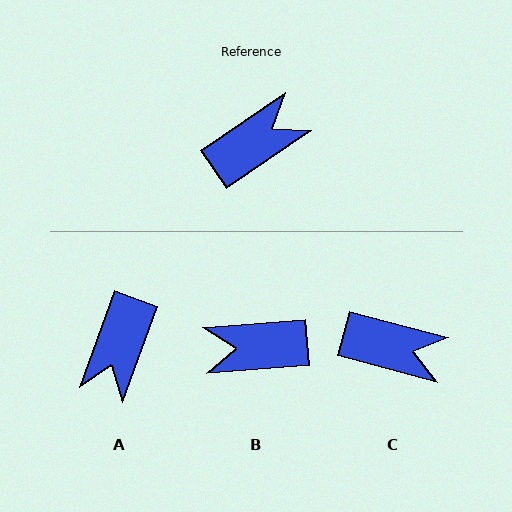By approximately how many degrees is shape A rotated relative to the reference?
Approximately 145 degrees clockwise.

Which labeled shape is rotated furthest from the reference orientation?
B, about 150 degrees away.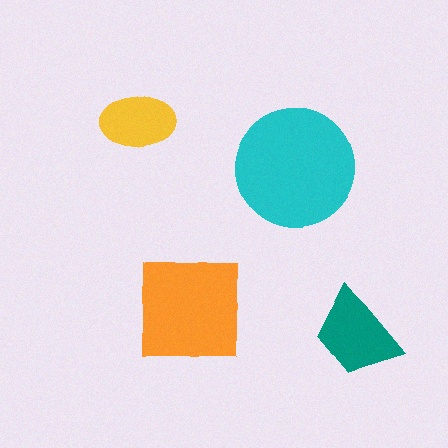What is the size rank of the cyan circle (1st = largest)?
1st.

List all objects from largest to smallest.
The cyan circle, the orange square, the teal trapezoid, the yellow ellipse.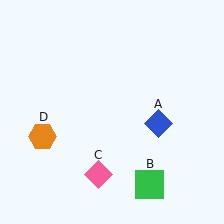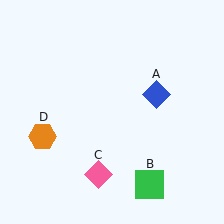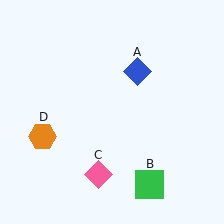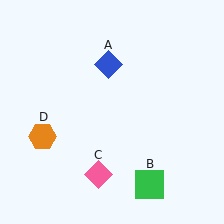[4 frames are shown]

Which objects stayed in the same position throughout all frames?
Green square (object B) and pink diamond (object C) and orange hexagon (object D) remained stationary.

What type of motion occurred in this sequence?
The blue diamond (object A) rotated counterclockwise around the center of the scene.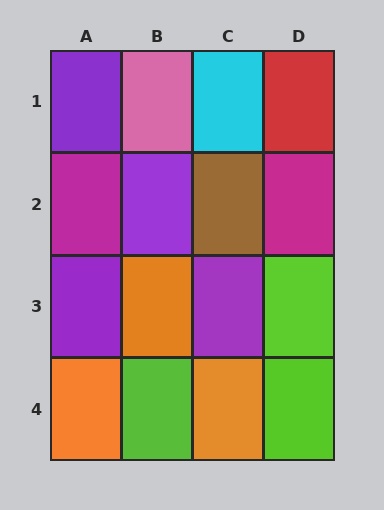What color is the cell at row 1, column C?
Cyan.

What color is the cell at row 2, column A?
Magenta.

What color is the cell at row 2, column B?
Purple.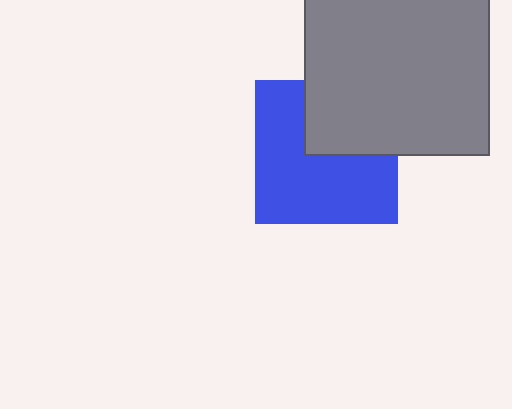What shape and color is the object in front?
The object in front is a gray square.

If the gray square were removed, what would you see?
You would see the complete blue square.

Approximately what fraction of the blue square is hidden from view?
Roughly 35% of the blue square is hidden behind the gray square.